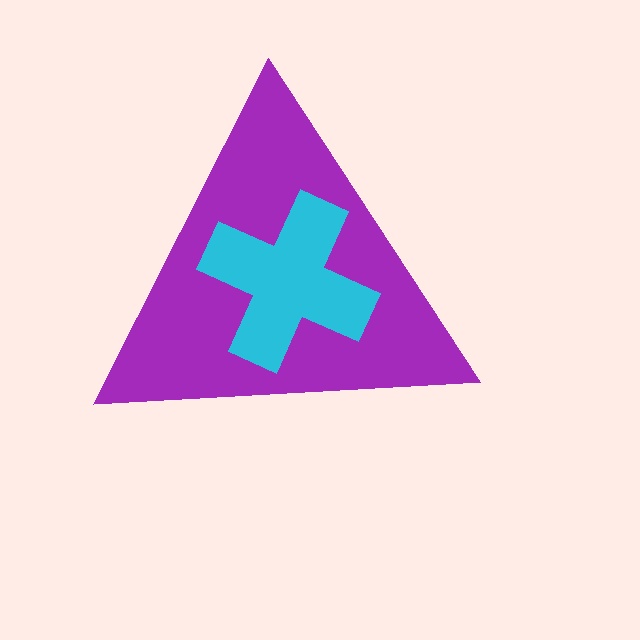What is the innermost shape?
The cyan cross.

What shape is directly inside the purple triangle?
The cyan cross.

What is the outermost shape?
The purple triangle.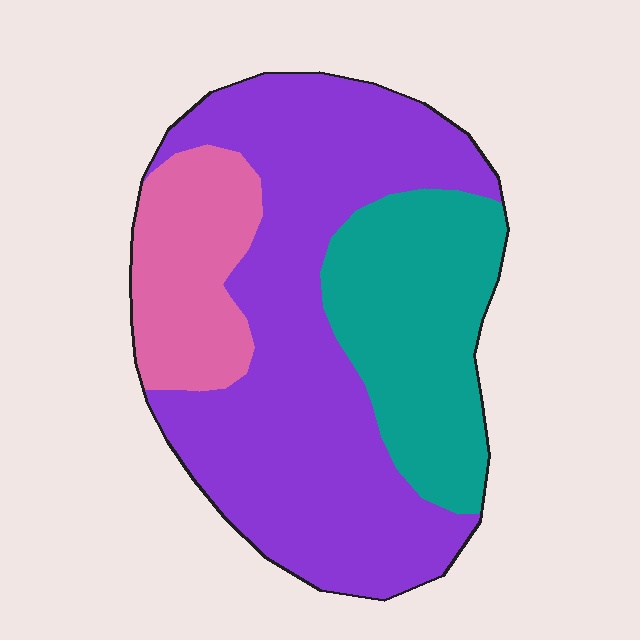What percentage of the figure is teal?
Teal covers about 25% of the figure.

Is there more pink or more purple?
Purple.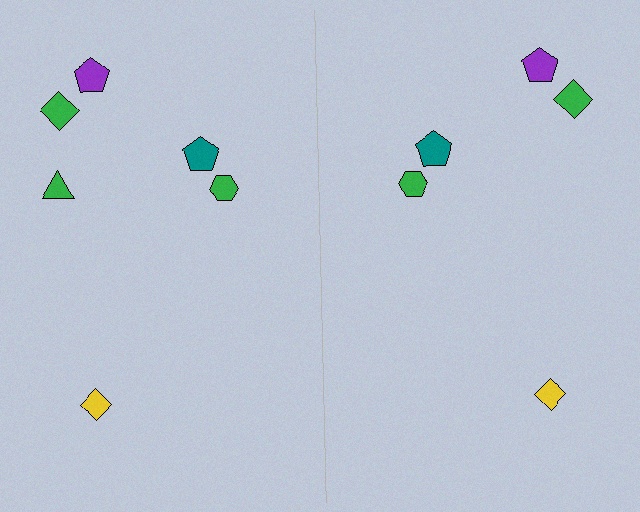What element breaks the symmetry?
A green triangle is missing from the right side.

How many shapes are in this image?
There are 11 shapes in this image.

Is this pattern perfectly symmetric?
No, the pattern is not perfectly symmetric. A green triangle is missing from the right side.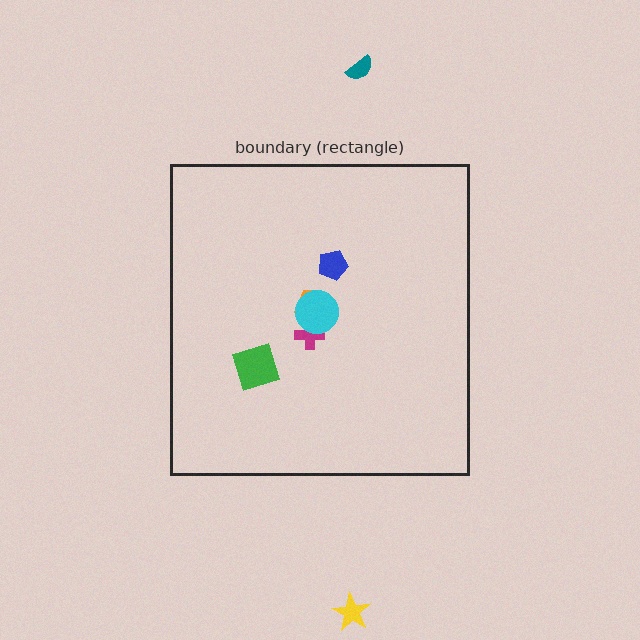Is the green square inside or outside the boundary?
Inside.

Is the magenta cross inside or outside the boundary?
Inside.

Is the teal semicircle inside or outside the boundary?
Outside.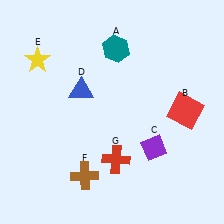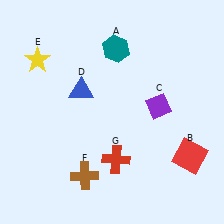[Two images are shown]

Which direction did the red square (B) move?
The red square (B) moved down.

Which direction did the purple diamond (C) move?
The purple diamond (C) moved up.